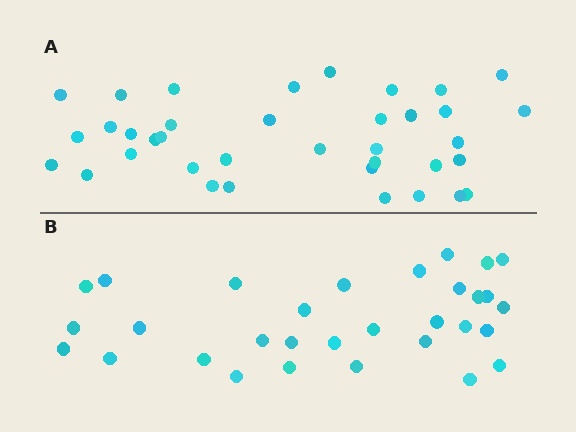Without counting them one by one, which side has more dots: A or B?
Region A (the top region) has more dots.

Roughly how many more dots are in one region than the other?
Region A has about 6 more dots than region B.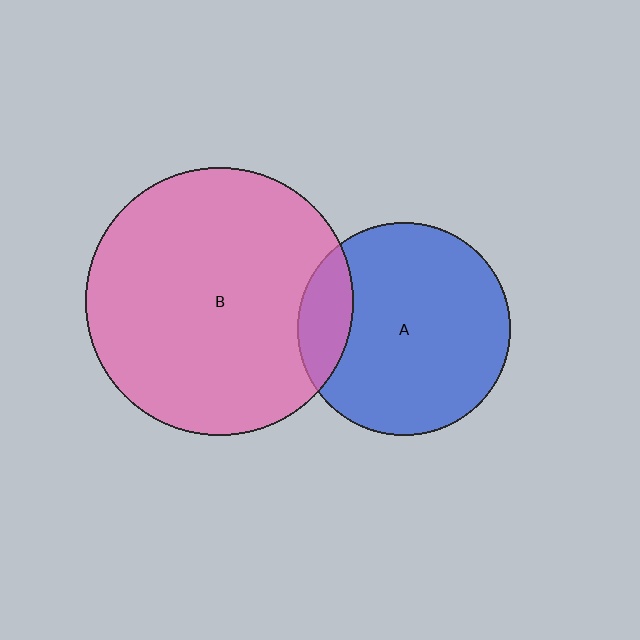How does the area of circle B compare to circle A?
Approximately 1.6 times.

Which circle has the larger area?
Circle B (pink).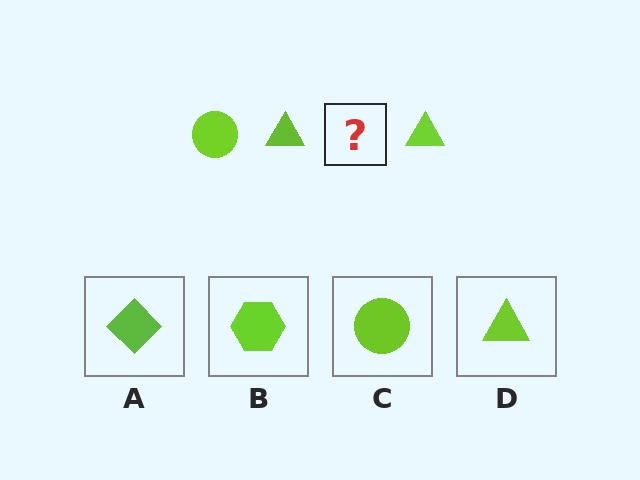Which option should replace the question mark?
Option C.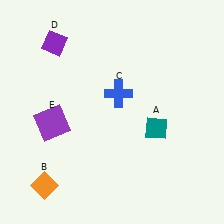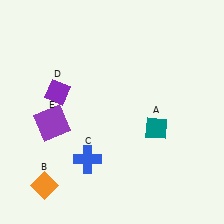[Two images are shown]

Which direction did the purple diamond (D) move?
The purple diamond (D) moved down.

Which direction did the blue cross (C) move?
The blue cross (C) moved down.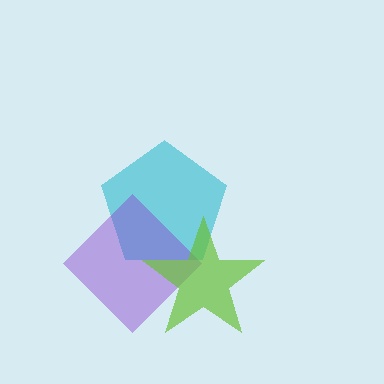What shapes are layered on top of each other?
The layered shapes are: a cyan pentagon, a purple diamond, a lime star.